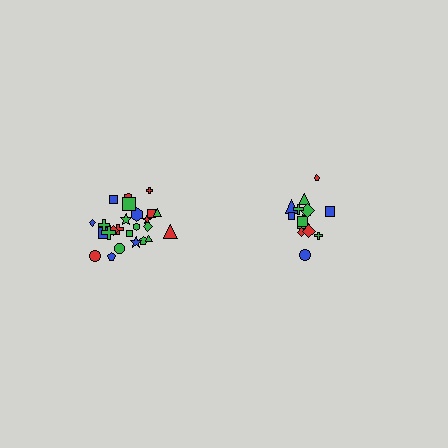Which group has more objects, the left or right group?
The left group.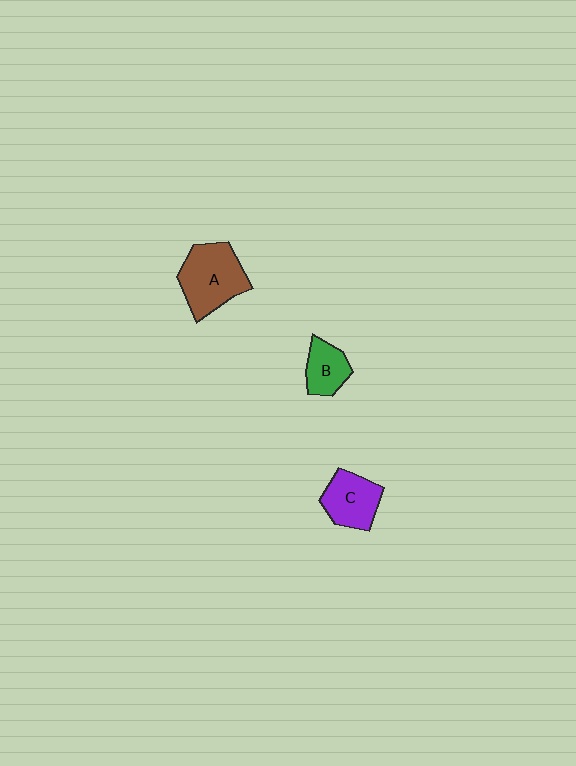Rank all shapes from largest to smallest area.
From largest to smallest: A (brown), C (purple), B (green).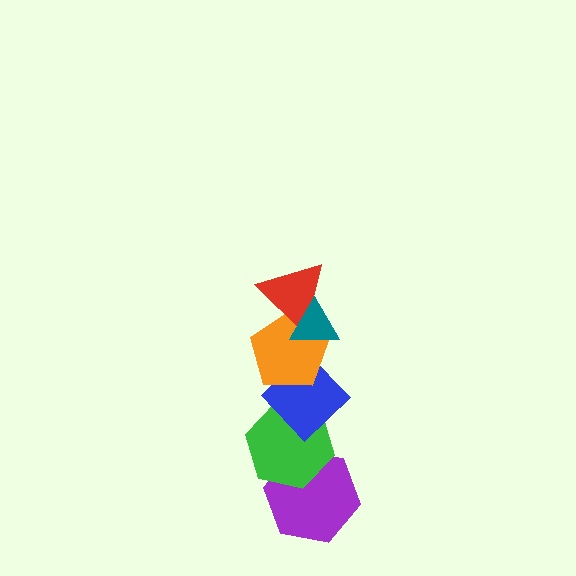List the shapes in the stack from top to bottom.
From top to bottom: the teal triangle, the red triangle, the orange pentagon, the blue diamond, the green hexagon, the purple hexagon.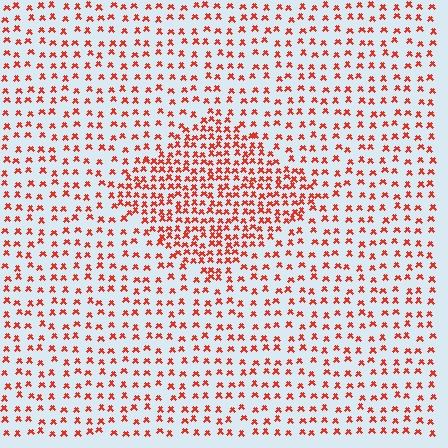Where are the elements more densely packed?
The elements are more densely packed inside the diamond boundary.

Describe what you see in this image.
The image contains small red elements arranged at two different densities. A diamond-shaped region is visible where the elements are more densely packed than the surrounding area.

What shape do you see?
I see a diamond.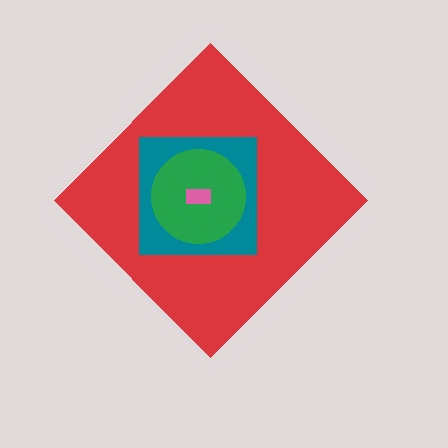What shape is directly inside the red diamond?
The teal square.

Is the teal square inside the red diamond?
Yes.